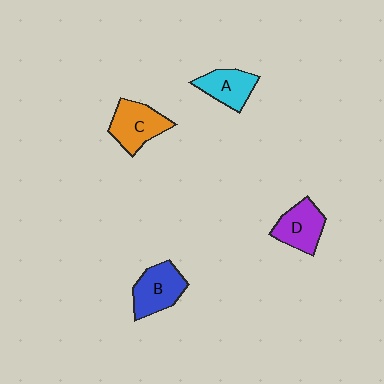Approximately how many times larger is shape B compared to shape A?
Approximately 1.2 times.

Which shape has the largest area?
Shape C (orange).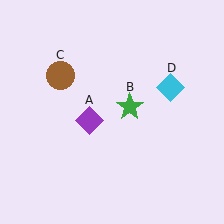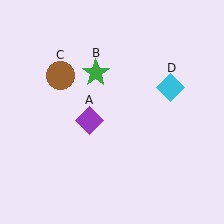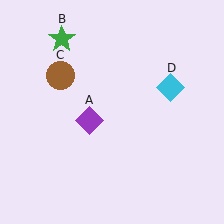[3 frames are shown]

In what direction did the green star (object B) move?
The green star (object B) moved up and to the left.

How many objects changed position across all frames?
1 object changed position: green star (object B).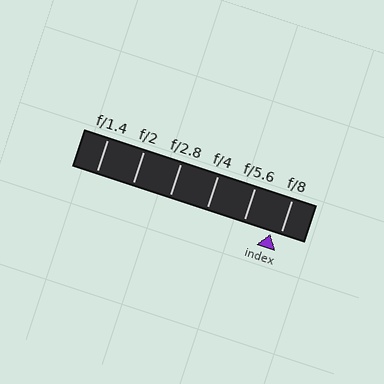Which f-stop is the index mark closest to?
The index mark is closest to f/8.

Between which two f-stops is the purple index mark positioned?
The index mark is between f/5.6 and f/8.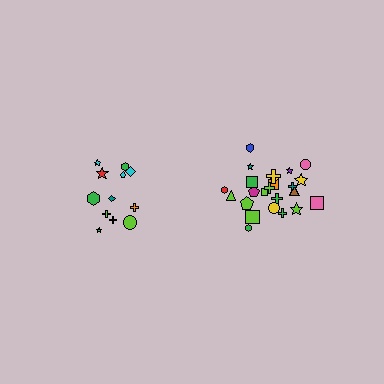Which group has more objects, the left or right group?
The right group.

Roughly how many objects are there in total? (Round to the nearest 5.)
Roughly 35 objects in total.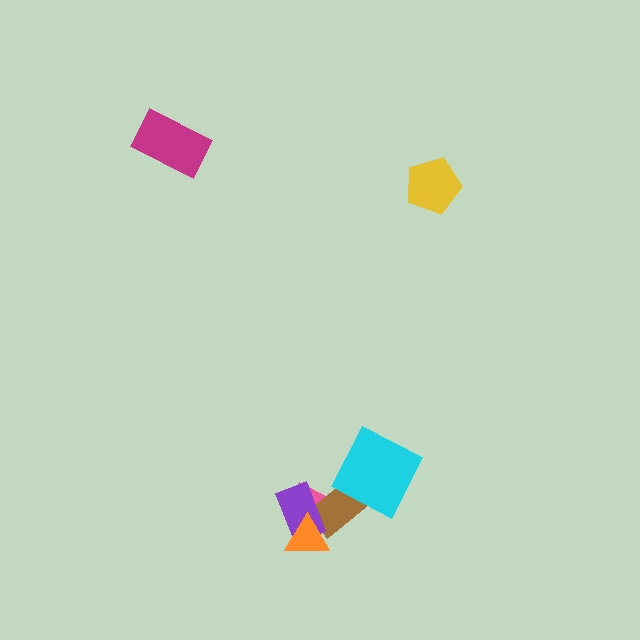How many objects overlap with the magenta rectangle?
0 objects overlap with the magenta rectangle.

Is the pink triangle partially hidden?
Yes, it is partially covered by another shape.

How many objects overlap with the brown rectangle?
4 objects overlap with the brown rectangle.